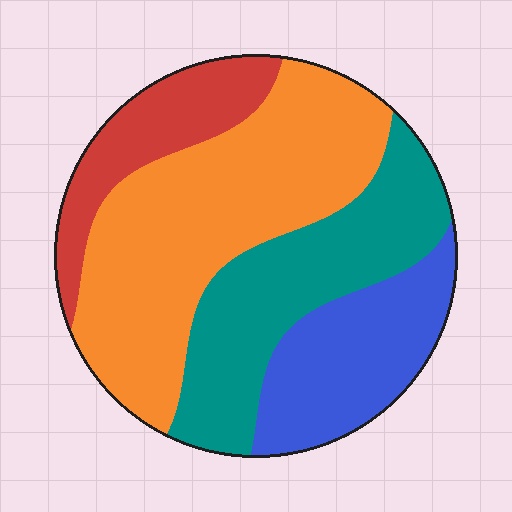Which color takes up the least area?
Red, at roughly 15%.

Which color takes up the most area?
Orange, at roughly 40%.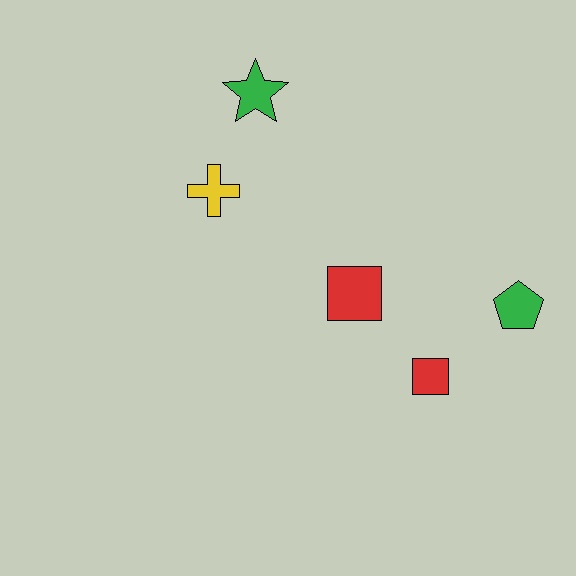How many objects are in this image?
There are 5 objects.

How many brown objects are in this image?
There are no brown objects.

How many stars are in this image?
There is 1 star.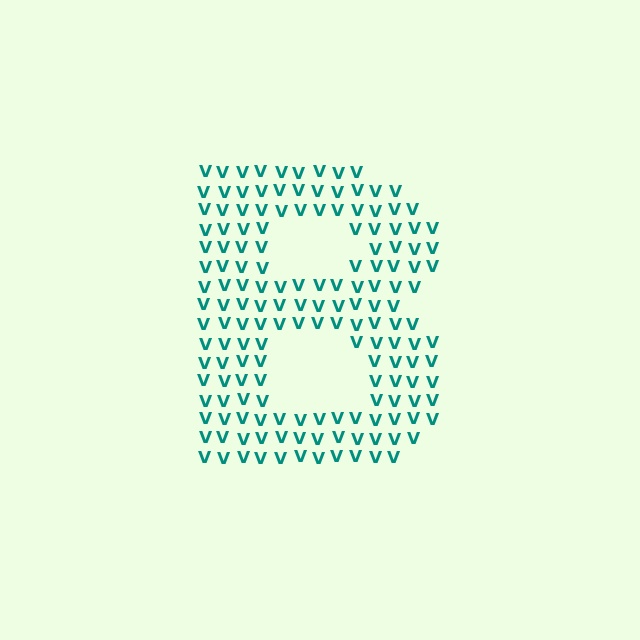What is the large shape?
The large shape is the letter B.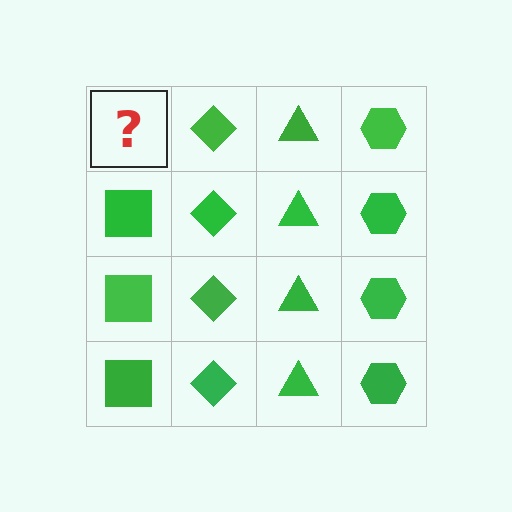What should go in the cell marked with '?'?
The missing cell should contain a green square.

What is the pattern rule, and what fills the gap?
The rule is that each column has a consistent shape. The gap should be filled with a green square.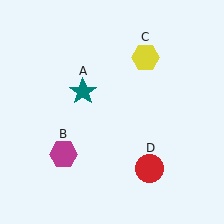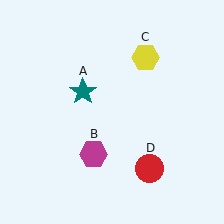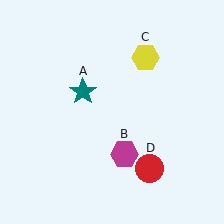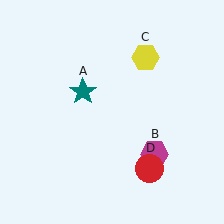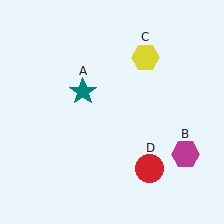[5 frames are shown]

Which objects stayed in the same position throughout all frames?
Teal star (object A) and yellow hexagon (object C) and red circle (object D) remained stationary.